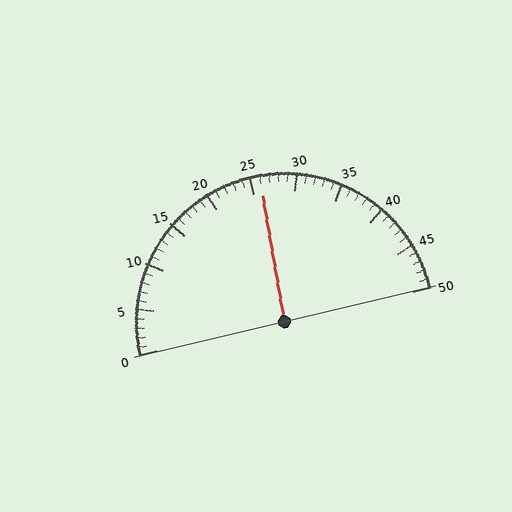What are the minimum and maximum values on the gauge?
The gauge ranges from 0 to 50.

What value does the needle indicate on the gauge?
The needle indicates approximately 26.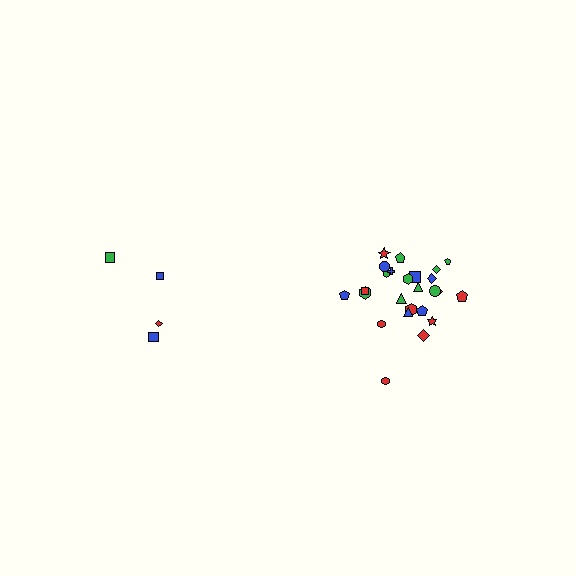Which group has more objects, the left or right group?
The right group.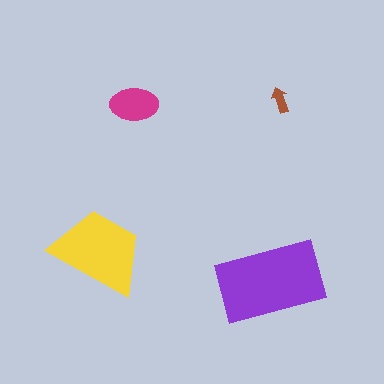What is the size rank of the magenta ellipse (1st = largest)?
3rd.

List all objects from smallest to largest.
The brown arrow, the magenta ellipse, the yellow trapezoid, the purple rectangle.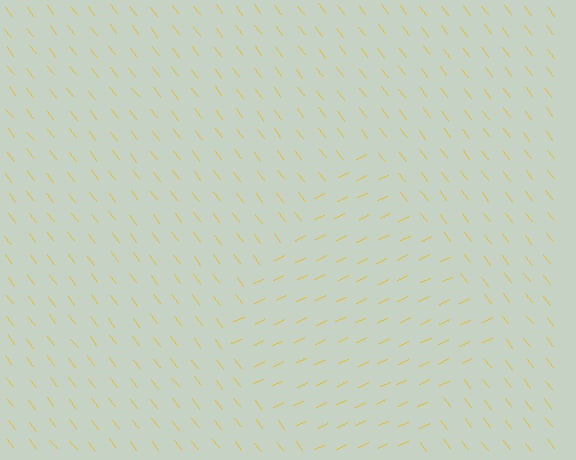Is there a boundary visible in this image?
Yes, there is a texture boundary formed by a change in line orientation.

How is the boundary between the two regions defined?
The boundary is defined purely by a change in line orientation (approximately 77 degrees difference). All lines are the same color and thickness.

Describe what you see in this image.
The image is filled with small yellow line segments. A diamond region in the image has lines oriented differently from the surrounding lines, creating a visible texture boundary.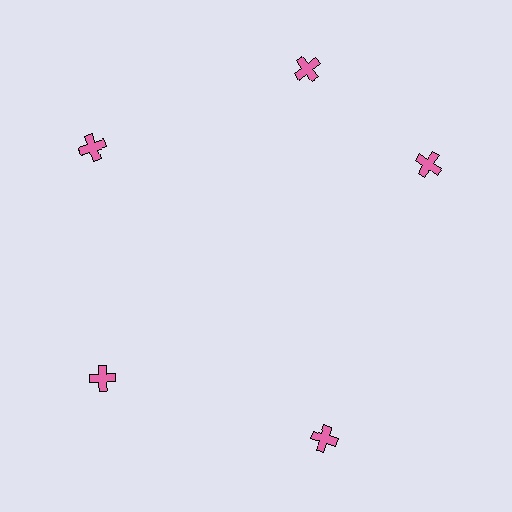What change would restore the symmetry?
The symmetry would be restored by rotating it back into even spacing with its neighbors so that all 5 crosses sit at equal angles and equal distance from the center.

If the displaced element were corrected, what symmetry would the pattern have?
It would have 5-fold rotational symmetry — the pattern would map onto itself every 72 degrees.